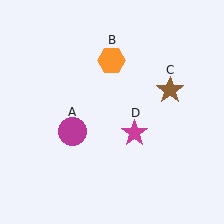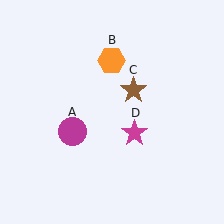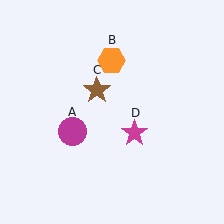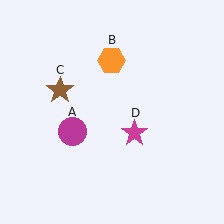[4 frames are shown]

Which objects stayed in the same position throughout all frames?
Magenta circle (object A) and orange hexagon (object B) and magenta star (object D) remained stationary.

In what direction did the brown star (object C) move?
The brown star (object C) moved left.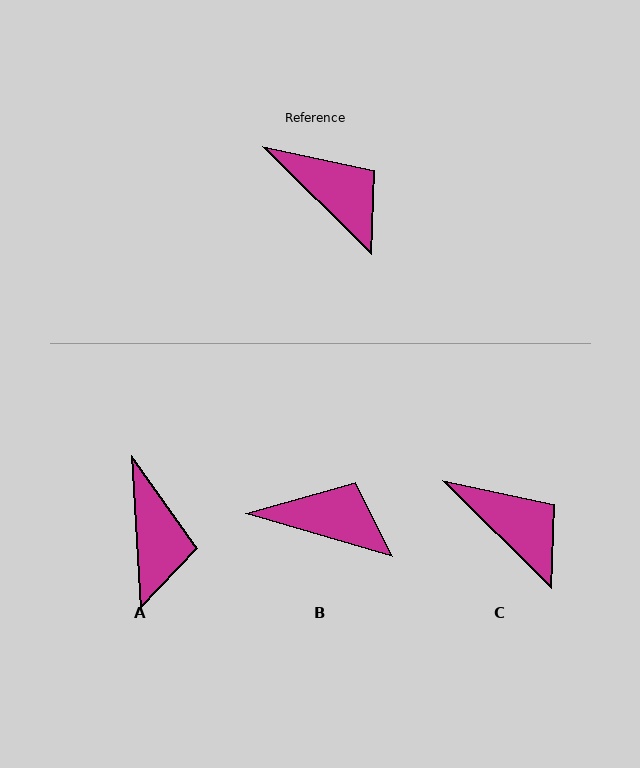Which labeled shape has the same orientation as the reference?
C.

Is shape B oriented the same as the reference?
No, it is off by about 28 degrees.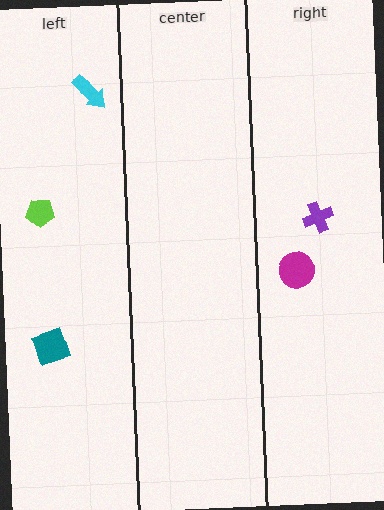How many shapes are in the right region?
2.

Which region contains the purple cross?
The right region.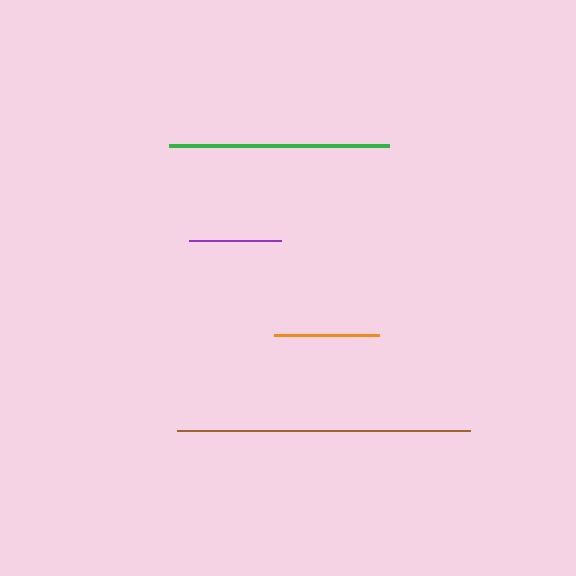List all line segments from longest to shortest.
From longest to shortest: brown, green, orange, purple.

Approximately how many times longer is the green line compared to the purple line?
The green line is approximately 2.4 times the length of the purple line.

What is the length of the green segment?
The green segment is approximately 221 pixels long.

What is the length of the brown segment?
The brown segment is approximately 292 pixels long.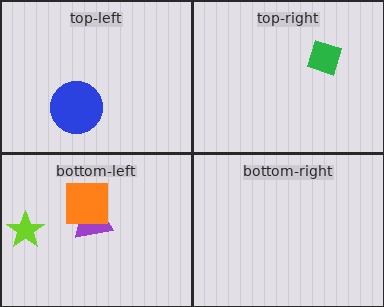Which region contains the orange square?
The bottom-left region.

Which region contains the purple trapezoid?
The bottom-left region.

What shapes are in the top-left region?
The blue circle.